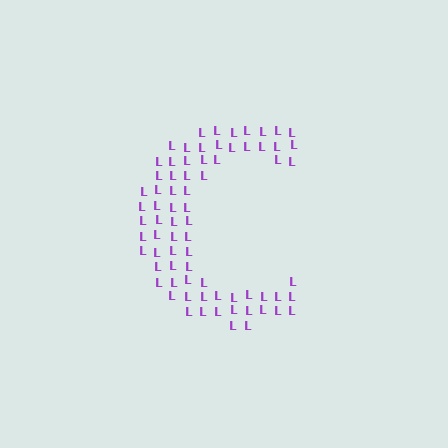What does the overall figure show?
The overall figure shows the letter C.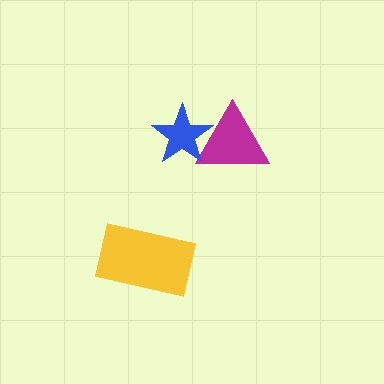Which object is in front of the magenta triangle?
The blue star is in front of the magenta triangle.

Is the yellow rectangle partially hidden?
No, no other shape covers it.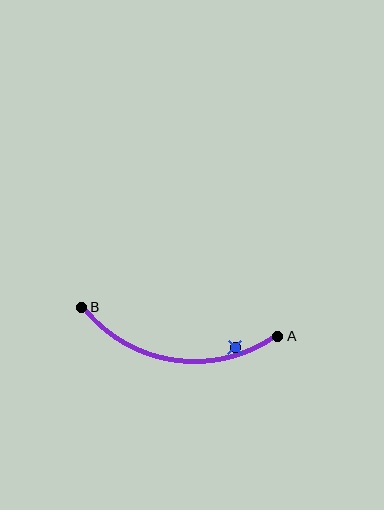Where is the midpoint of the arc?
The arc midpoint is the point on the curve farthest from the straight line joining A and B. It sits below that line.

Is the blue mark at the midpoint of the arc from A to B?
No — the blue mark does not lie on the arc at all. It sits slightly inside the curve.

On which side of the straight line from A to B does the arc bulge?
The arc bulges below the straight line connecting A and B.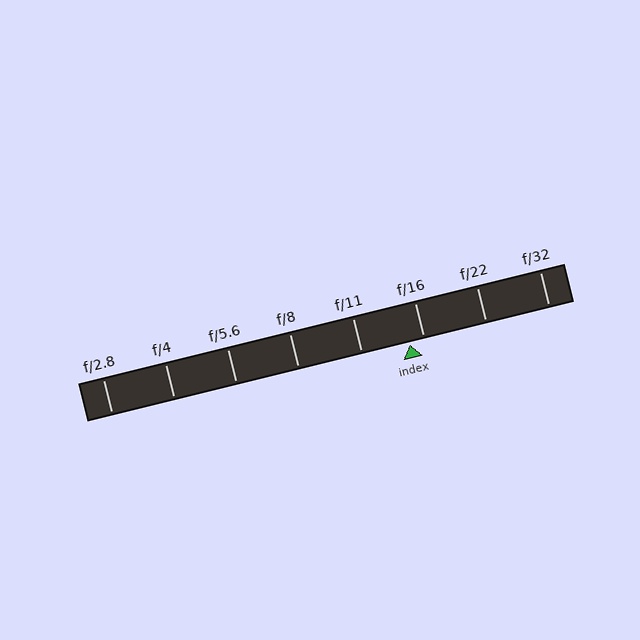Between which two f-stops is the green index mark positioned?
The index mark is between f/11 and f/16.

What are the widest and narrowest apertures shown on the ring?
The widest aperture shown is f/2.8 and the narrowest is f/32.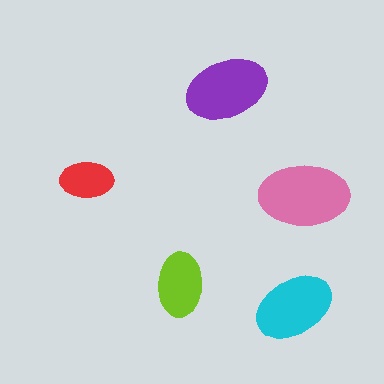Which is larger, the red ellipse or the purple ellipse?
The purple one.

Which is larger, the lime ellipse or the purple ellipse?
The purple one.